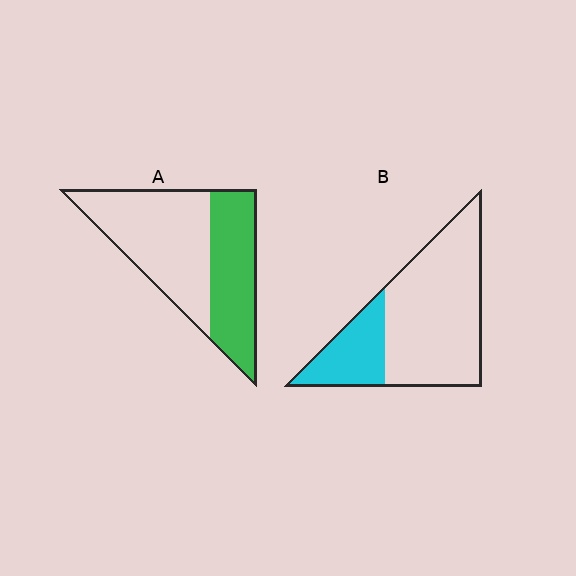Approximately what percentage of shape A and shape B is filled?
A is approximately 40% and B is approximately 25%.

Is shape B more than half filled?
No.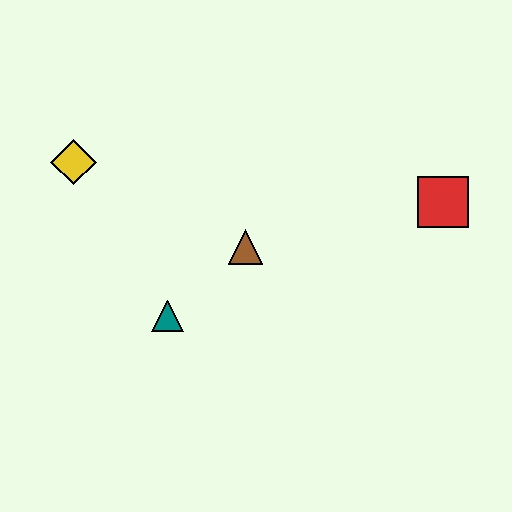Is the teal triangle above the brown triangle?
No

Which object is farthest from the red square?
The yellow diamond is farthest from the red square.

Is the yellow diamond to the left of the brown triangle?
Yes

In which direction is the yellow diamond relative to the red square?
The yellow diamond is to the left of the red square.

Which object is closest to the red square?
The brown triangle is closest to the red square.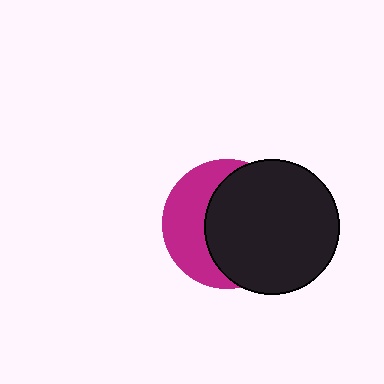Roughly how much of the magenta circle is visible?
A small part of it is visible (roughly 40%).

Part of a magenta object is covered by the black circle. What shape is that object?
It is a circle.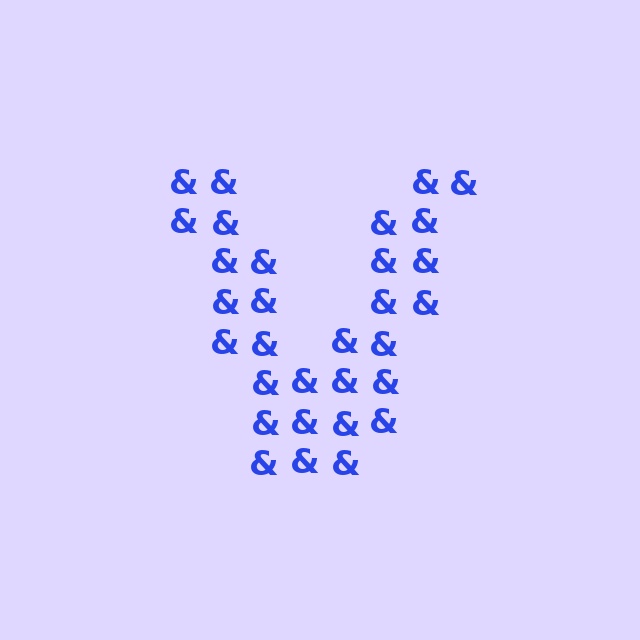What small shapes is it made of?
It is made of small ampersands.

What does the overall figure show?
The overall figure shows the letter V.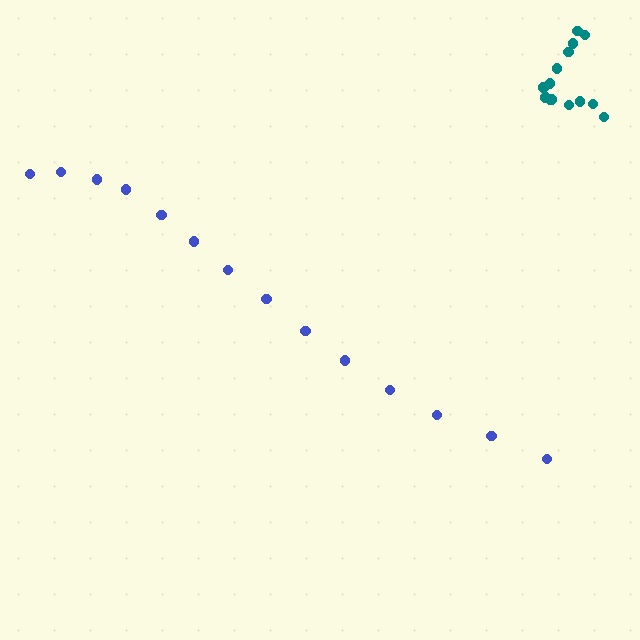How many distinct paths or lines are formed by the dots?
There are 2 distinct paths.